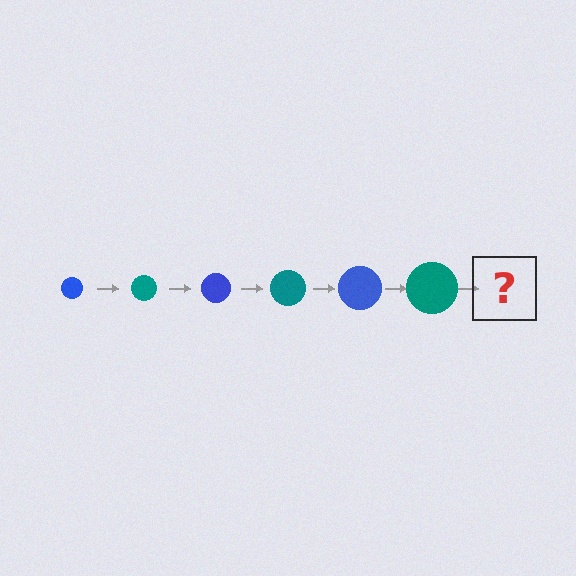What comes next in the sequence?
The next element should be a blue circle, larger than the previous one.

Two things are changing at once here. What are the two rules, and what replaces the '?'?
The two rules are that the circle grows larger each step and the color cycles through blue and teal. The '?' should be a blue circle, larger than the previous one.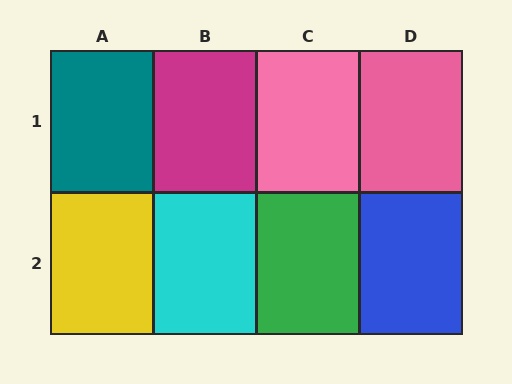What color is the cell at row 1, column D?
Pink.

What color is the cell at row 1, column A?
Teal.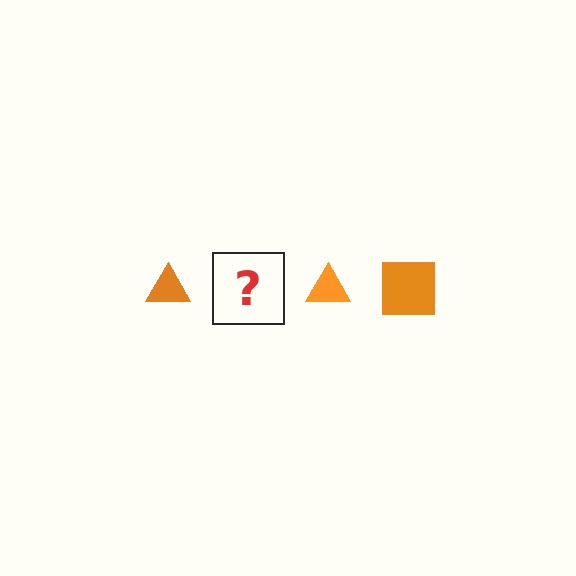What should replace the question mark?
The question mark should be replaced with an orange square.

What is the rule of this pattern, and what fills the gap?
The rule is that the pattern cycles through triangle, square shapes in orange. The gap should be filled with an orange square.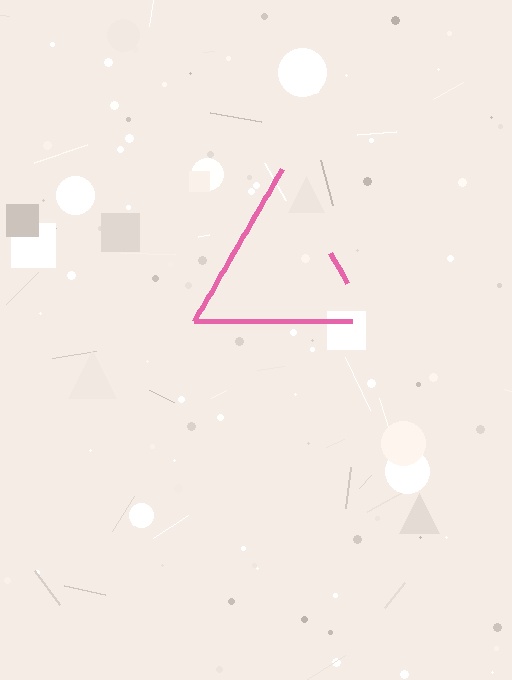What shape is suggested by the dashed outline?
The dashed outline suggests a triangle.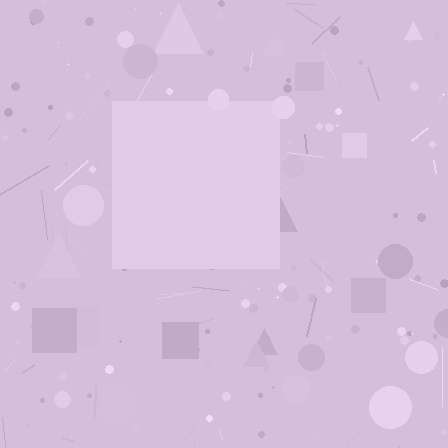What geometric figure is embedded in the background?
A square is embedded in the background.